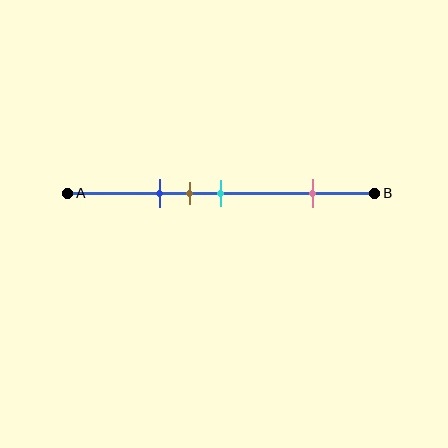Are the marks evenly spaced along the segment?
No, the marks are not evenly spaced.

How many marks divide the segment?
There are 4 marks dividing the segment.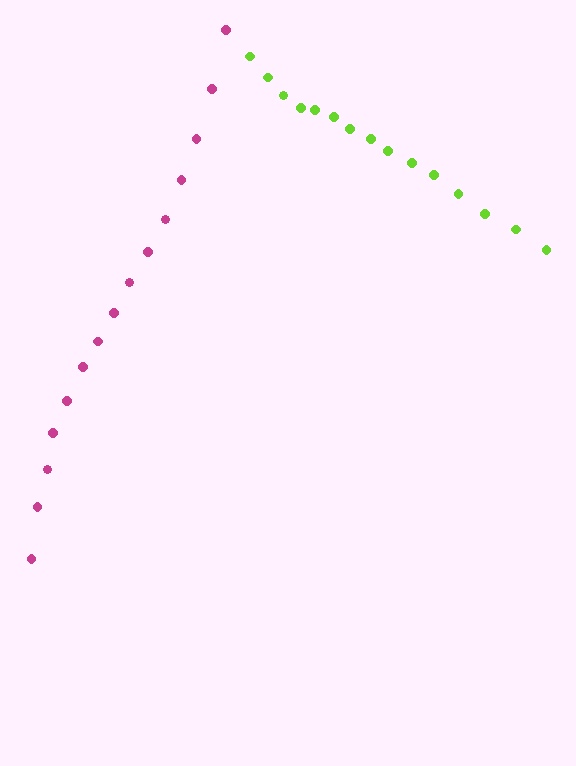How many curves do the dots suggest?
There are 2 distinct paths.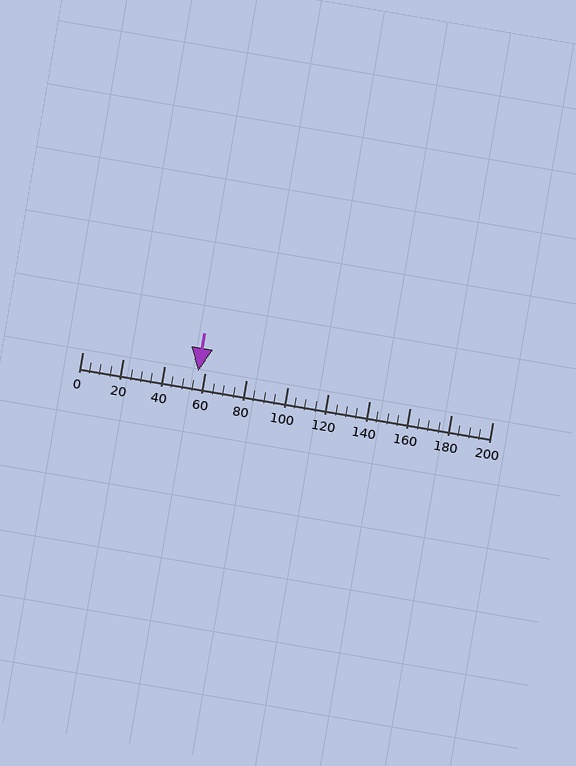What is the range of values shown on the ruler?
The ruler shows values from 0 to 200.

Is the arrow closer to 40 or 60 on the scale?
The arrow is closer to 60.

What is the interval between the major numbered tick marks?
The major tick marks are spaced 20 units apart.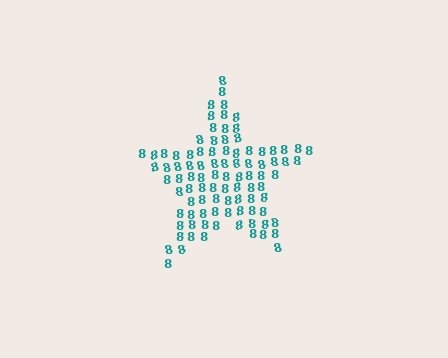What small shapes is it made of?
It is made of small digit 8's.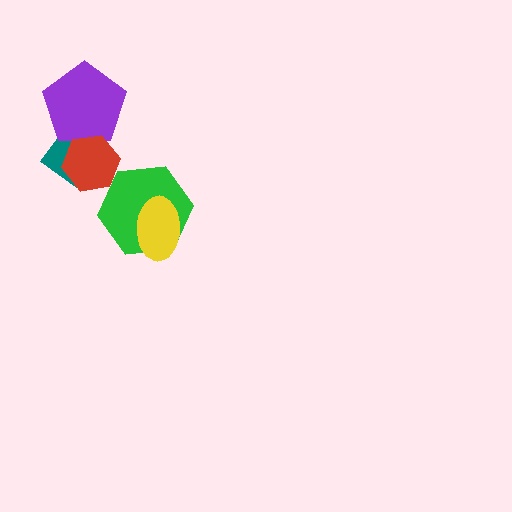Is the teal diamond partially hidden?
Yes, it is partially covered by another shape.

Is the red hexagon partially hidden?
No, no other shape covers it.